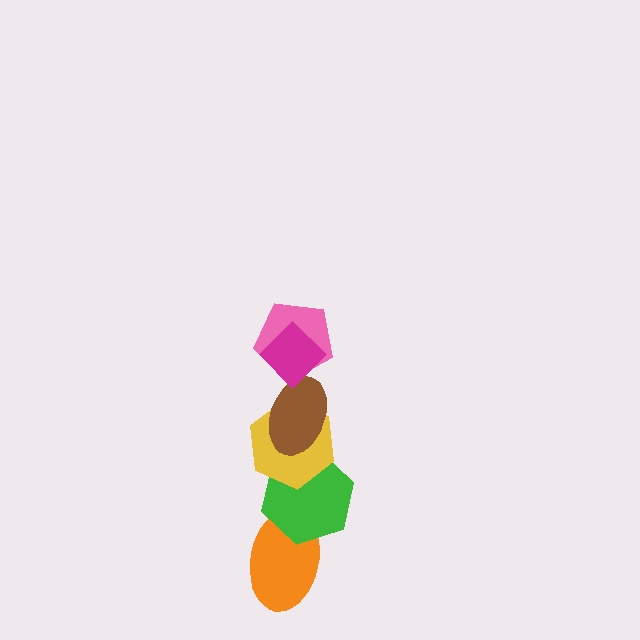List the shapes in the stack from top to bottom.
From top to bottom: the magenta diamond, the pink pentagon, the brown ellipse, the yellow hexagon, the green hexagon, the orange ellipse.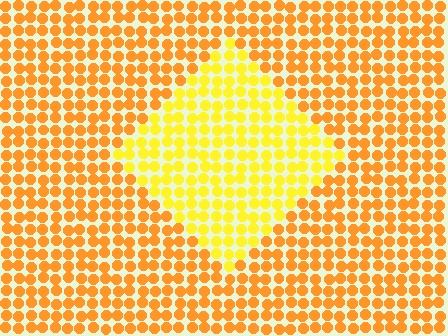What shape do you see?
I see a diamond.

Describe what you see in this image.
The image is filled with small orange elements in a uniform arrangement. A diamond-shaped region is visible where the elements are tinted to a slightly different hue, forming a subtle color boundary.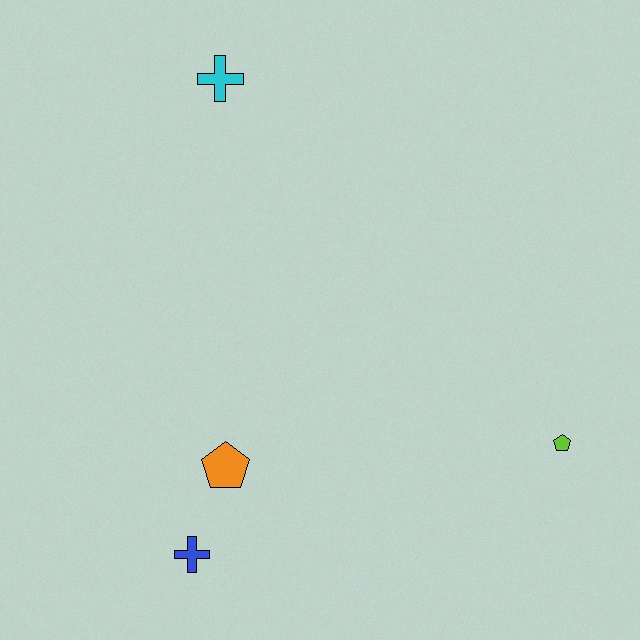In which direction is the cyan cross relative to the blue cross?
The cyan cross is above the blue cross.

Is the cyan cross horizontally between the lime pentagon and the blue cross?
Yes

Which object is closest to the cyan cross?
The orange pentagon is closest to the cyan cross.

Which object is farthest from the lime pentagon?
The cyan cross is farthest from the lime pentagon.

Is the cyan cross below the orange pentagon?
No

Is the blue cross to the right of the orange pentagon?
No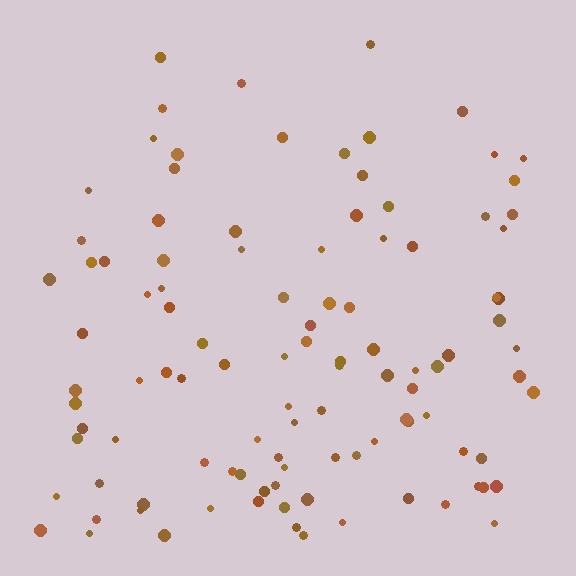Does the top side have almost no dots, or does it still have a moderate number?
Still a moderate number, just noticeably fewer than the bottom.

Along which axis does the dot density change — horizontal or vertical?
Vertical.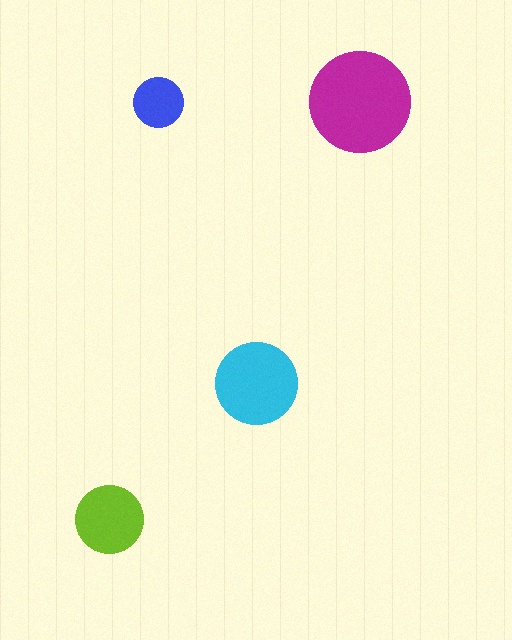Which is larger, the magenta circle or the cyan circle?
The magenta one.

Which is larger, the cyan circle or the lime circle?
The cyan one.